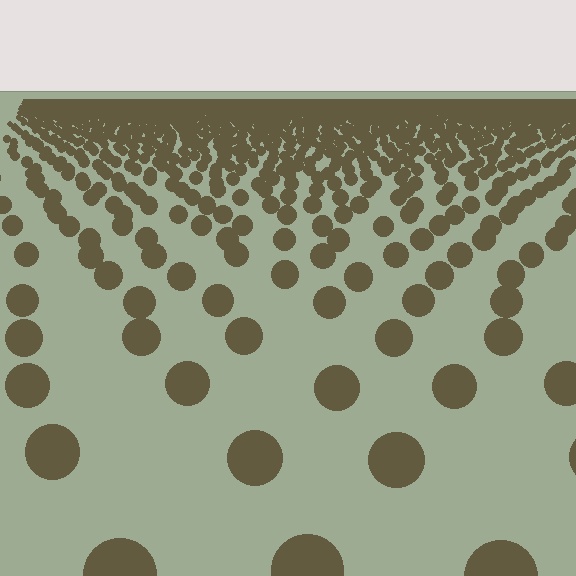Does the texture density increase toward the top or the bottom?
Density increases toward the top.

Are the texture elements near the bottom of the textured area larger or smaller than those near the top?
Larger. Near the bottom, elements are closer to the viewer and appear at a bigger on-screen size.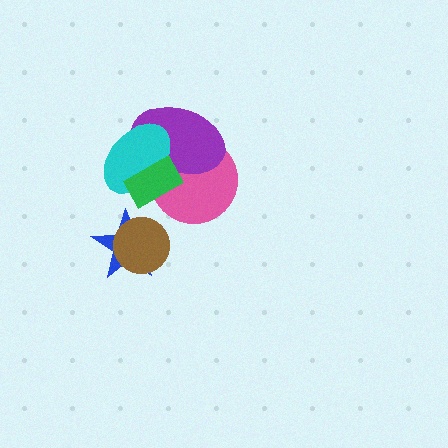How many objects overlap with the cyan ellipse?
3 objects overlap with the cyan ellipse.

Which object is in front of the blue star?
The brown circle is in front of the blue star.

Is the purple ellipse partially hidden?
Yes, it is partially covered by another shape.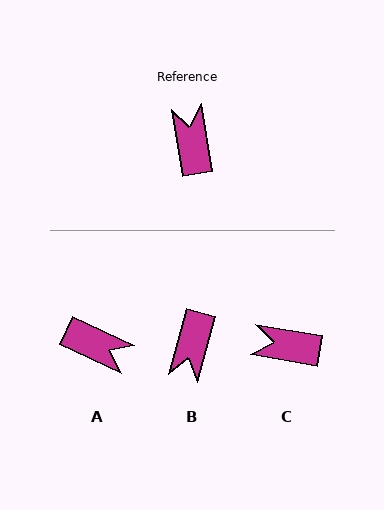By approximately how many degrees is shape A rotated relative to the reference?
Approximately 125 degrees clockwise.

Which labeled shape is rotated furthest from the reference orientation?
B, about 155 degrees away.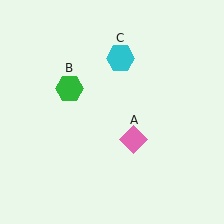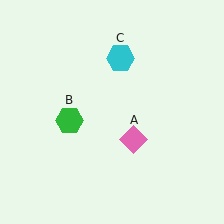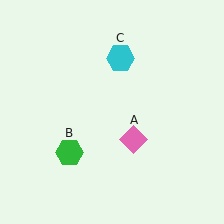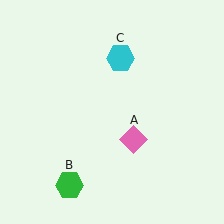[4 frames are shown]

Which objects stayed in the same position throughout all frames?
Pink diamond (object A) and cyan hexagon (object C) remained stationary.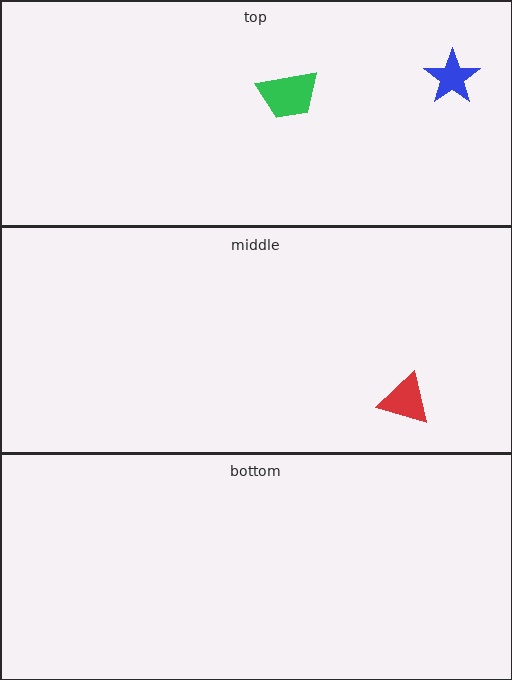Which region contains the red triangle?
The middle region.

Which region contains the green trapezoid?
The top region.